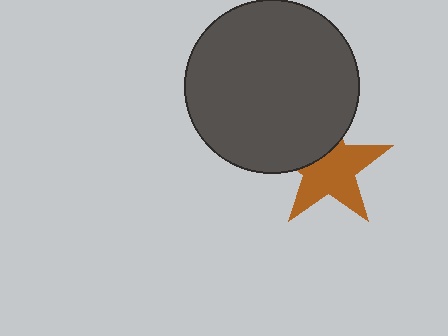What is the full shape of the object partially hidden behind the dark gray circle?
The partially hidden object is a brown star.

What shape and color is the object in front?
The object in front is a dark gray circle.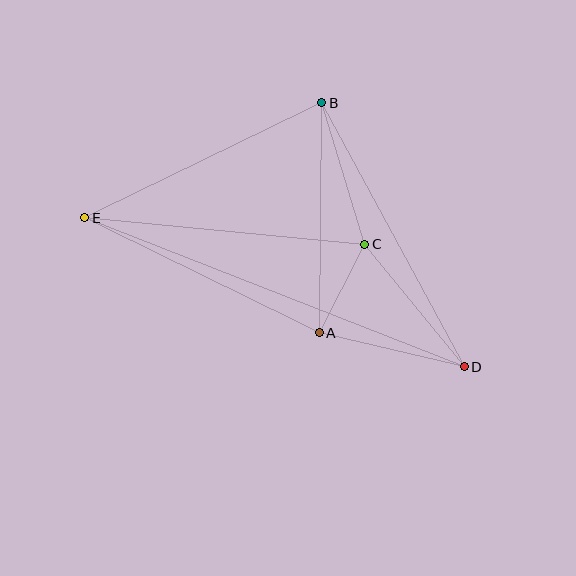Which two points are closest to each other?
Points A and C are closest to each other.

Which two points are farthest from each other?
Points D and E are farthest from each other.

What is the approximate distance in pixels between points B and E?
The distance between B and E is approximately 264 pixels.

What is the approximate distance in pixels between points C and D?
The distance between C and D is approximately 158 pixels.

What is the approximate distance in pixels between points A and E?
The distance between A and E is approximately 261 pixels.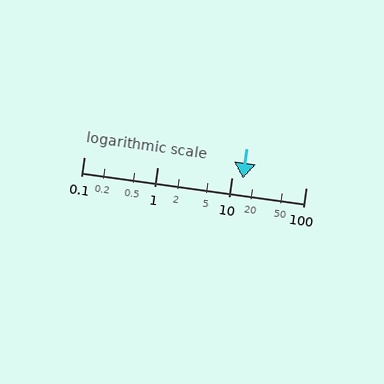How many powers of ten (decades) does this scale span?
The scale spans 3 decades, from 0.1 to 100.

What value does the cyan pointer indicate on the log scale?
The pointer indicates approximately 14.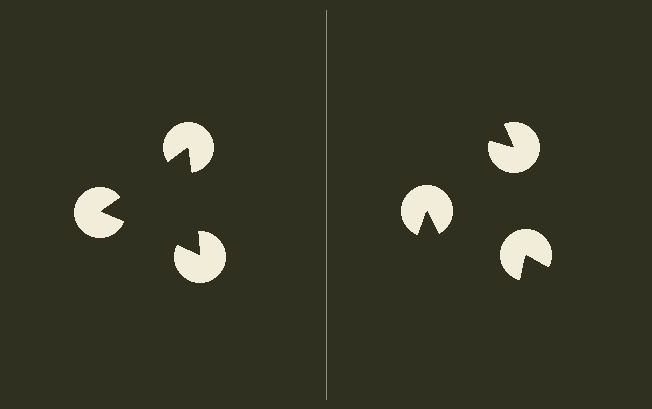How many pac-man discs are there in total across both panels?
6 — 3 on each side.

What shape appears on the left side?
An illusory triangle.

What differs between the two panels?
The pac-man discs are positioned identically on both sides; only the wedge orientations differ. On the left they align to a triangle; on the right they are misaligned.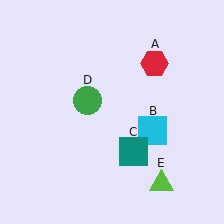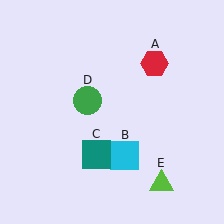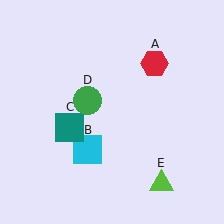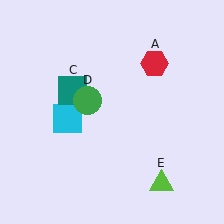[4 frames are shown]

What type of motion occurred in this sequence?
The cyan square (object B), teal square (object C) rotated clockwise around the center of the scene.